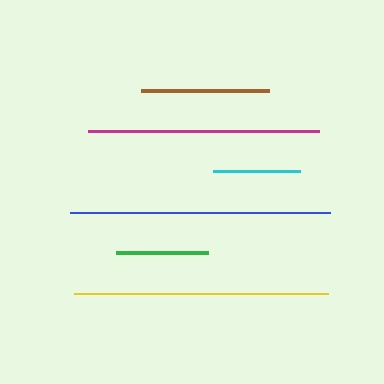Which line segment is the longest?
The blue line is the longest at approximately 260 pixels.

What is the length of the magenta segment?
The magenta segment is approximately 231 pixels long.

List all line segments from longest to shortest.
From longest to shortest: blue, yellow, magenta, brown, green, cyan.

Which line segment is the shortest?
The cyan line is the shortest at approximately 87 pixels.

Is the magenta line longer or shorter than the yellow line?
The yellow line is longer than the magenta line.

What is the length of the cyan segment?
The cyan segment is approximately 87 pixels long.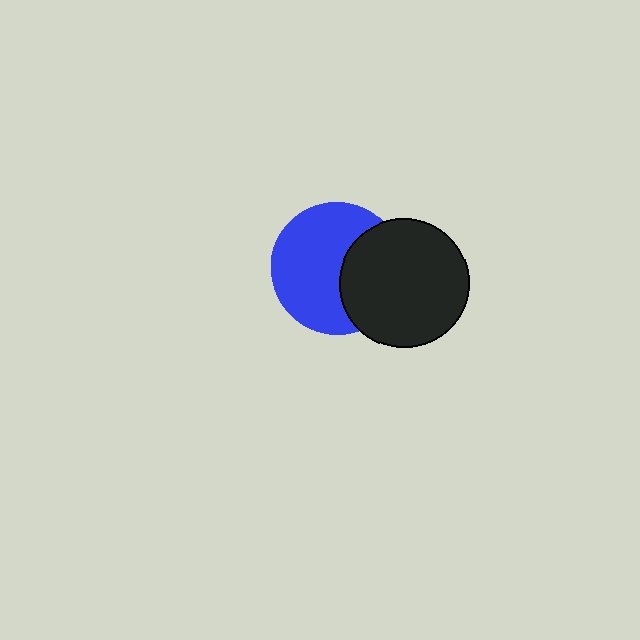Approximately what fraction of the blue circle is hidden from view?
Roughly 36% of the blue circle is hidden behind the black circle.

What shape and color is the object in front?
The object in front is a black circle.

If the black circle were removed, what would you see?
You would see the complete blue circle.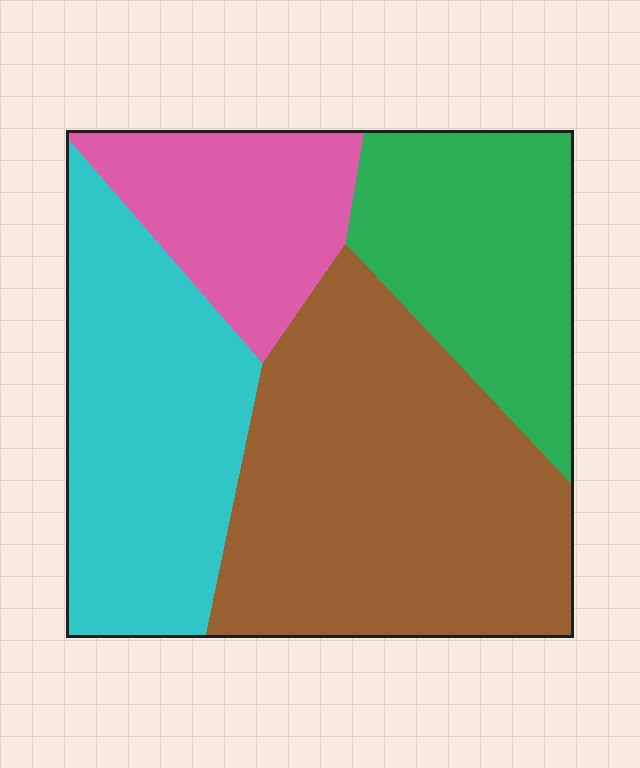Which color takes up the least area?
Pink, at roughly 15%.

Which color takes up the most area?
Brown, at roughly 40%.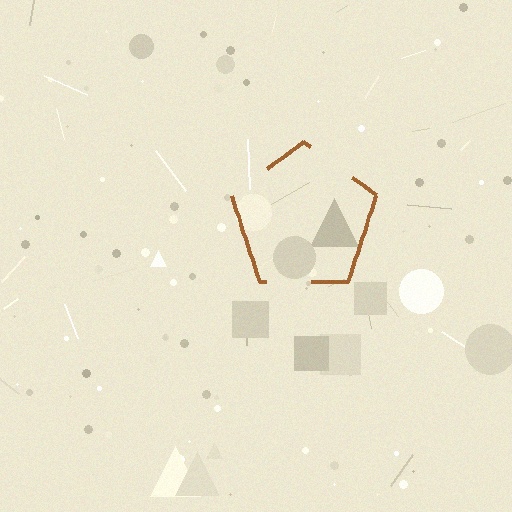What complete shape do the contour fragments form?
The contour fragments form a pentagon.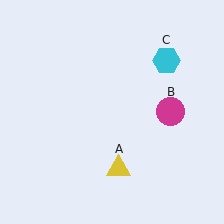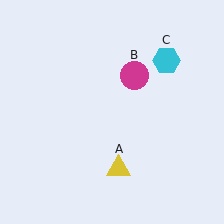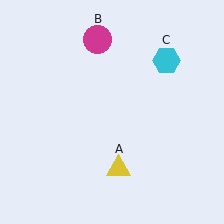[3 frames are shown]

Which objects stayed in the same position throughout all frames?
Yellow triangle (object A) and cyan hexagon (object C) remained stationary.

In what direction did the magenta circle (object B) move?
The magenta circle (object B) moved up and to the left.